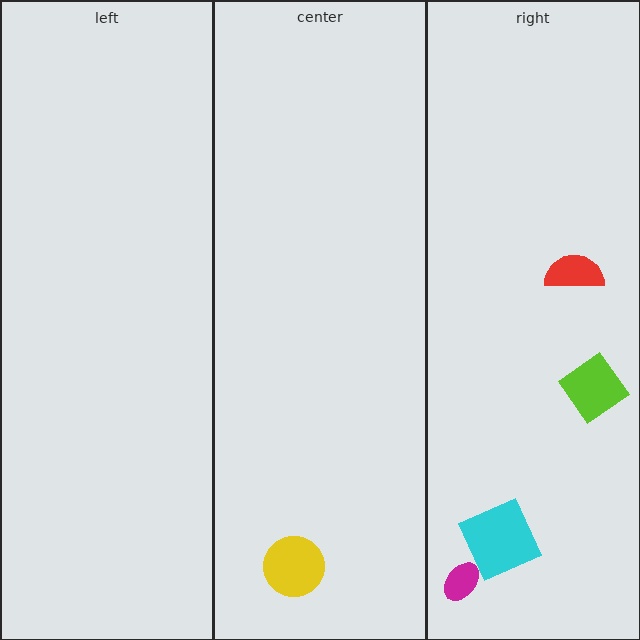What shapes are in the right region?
The cyan square, the lime diamond, the red semicircle, the magenta ellipse.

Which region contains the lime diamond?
The right region.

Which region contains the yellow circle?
The center region.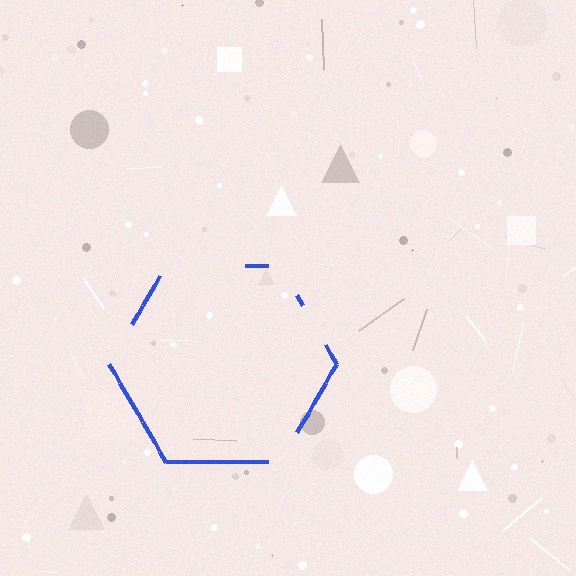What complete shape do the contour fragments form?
The contour fragments form a hexagon.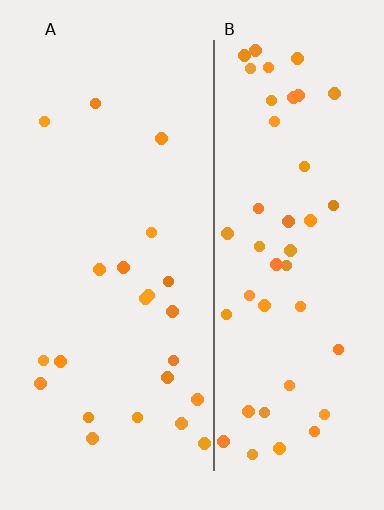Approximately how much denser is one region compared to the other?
Approximately 2.1× — region B over region A.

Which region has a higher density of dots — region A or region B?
B (the right).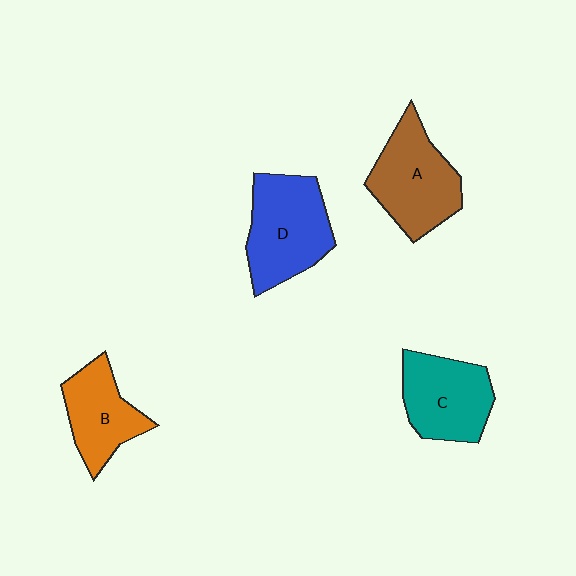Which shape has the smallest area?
Shape B (orange).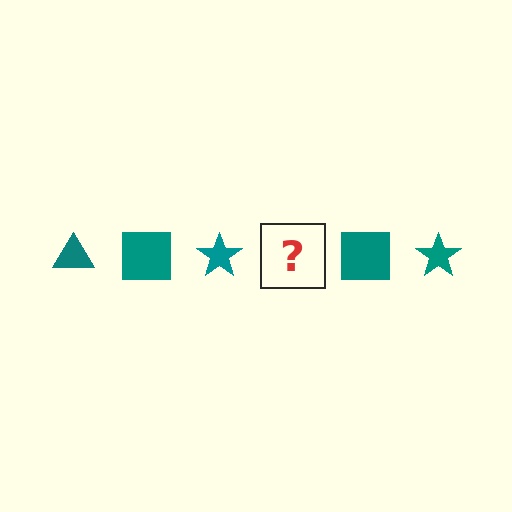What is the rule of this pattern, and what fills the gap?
The rule is that the pattern cycles through triangle, square, star shapes in teal. The gap should be filled with a teal triangle.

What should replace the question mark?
The question mark should be replaced with a teal triangle.